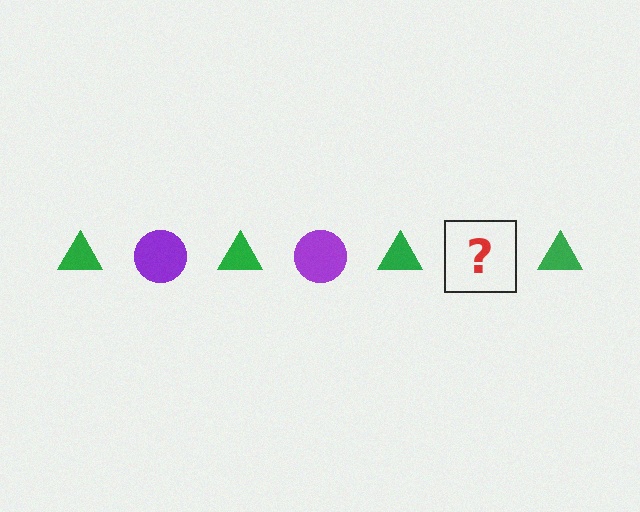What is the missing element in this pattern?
The missing element is a purple circle.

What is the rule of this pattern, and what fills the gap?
The rule is that the pattern alternates between green triangle and purple circle. The gap should be filled with a purple circle.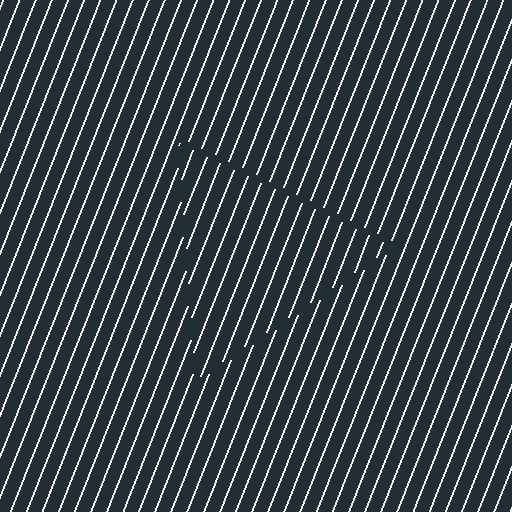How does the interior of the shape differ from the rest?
The interior of the shape contains the same grating, shifted by half a period — the contour is defined by the phase discontinuity where line-ends from the inner and outer gratings abut.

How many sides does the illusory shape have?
3 sides — the line-ends trace a triangle.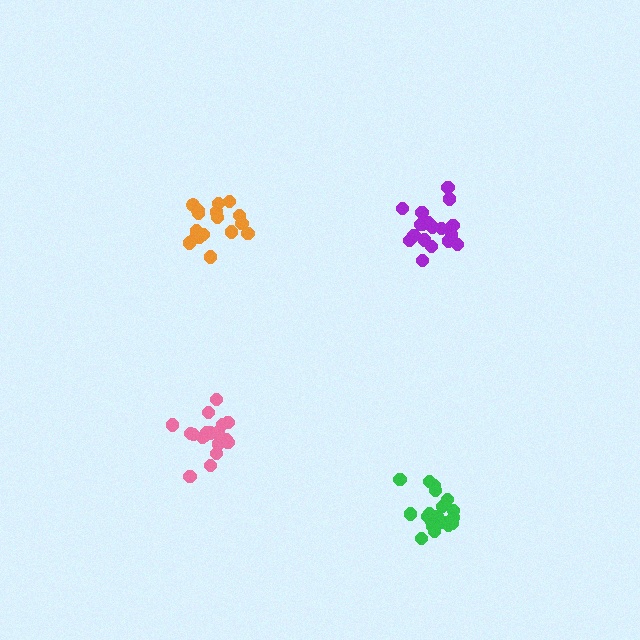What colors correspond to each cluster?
The clusters are colored: green, purple, orange, pink.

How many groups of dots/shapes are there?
There are 4 groups.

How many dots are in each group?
Group 1: 20 dots, Group 2: 20 dots, Group 3: 17 dots, Group 4: 18 dots (75 total).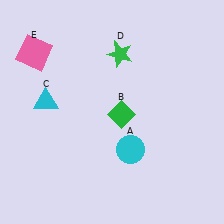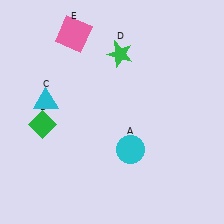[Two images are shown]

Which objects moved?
The objects that moved are: the green diamond (B), the pink square (E).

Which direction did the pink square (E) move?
The pink square (E) moved right.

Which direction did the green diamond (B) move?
The green diamond (B) moved left.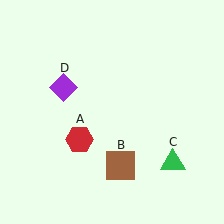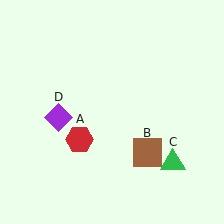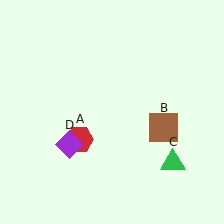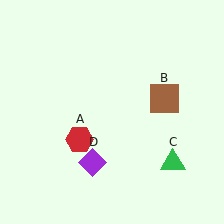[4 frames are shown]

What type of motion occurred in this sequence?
The brown square (object B), purple diamond (object D) rotated counterclockwise around the center of the scene.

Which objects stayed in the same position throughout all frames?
Red hexagon (object A) and green triangle (object C) remained stationary.